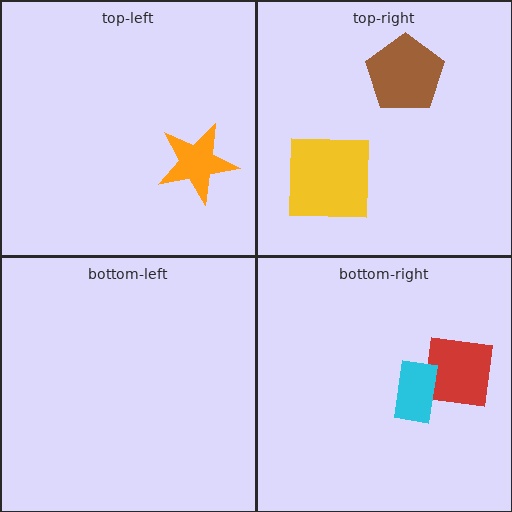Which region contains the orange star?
The top-left region.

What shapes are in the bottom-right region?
The red square, the cyan rectangle.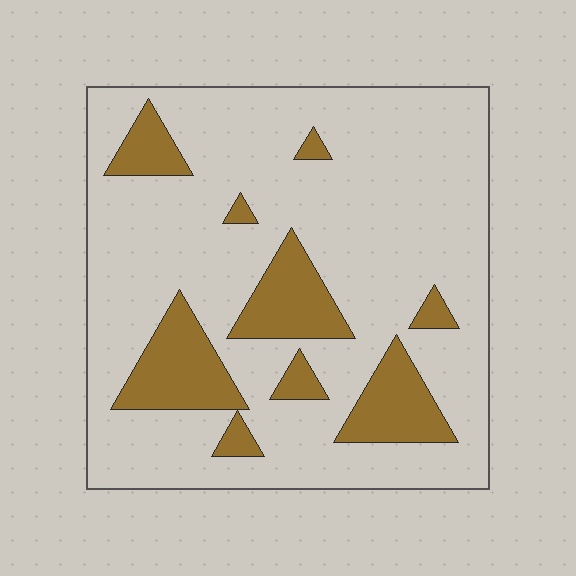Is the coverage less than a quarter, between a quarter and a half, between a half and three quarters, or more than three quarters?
Less than a quarter.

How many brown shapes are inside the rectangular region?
9.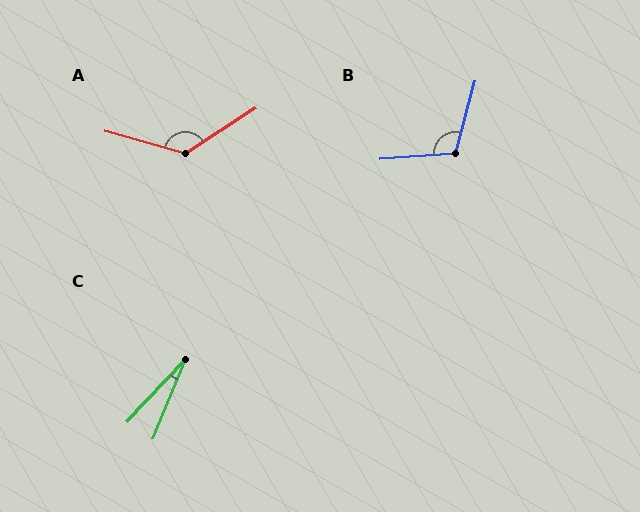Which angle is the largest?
A, at approximately 131 degrees.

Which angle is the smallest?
C, at approximately 21 degrees.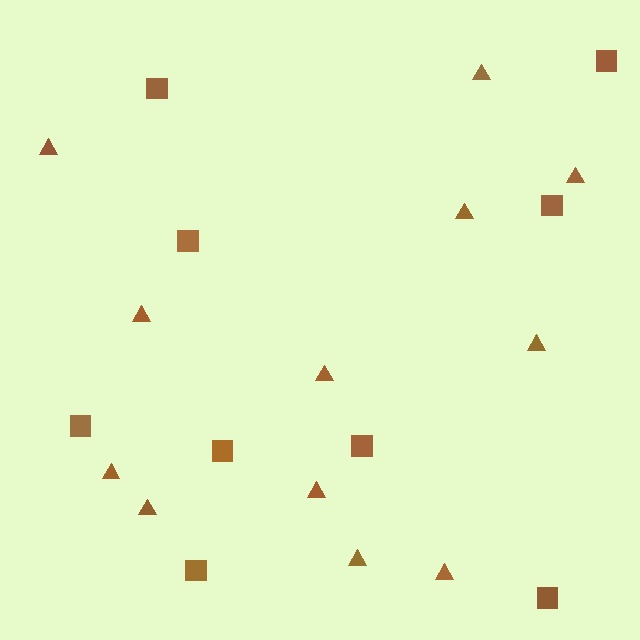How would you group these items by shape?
There are 2 groups: one group of triangles (12) and one group of squares (9).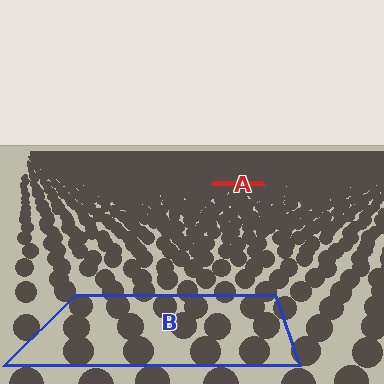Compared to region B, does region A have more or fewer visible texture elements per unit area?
Region A has more texture elements per unit area — they are packed more densely because it is farther away.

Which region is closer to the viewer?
Region B is closer. The texture elements there are larger and more spread out.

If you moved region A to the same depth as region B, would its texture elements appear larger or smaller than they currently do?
They would appear larger. At a closer depth, the same texture elements are projected at a bigger on-screen size.